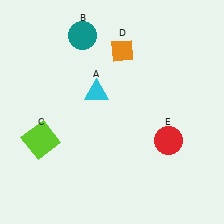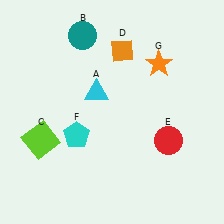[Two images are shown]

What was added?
A cyan pentagon (F), an orange star (G) were added in Image 2.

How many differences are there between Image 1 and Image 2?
There are 2 differences between the two images.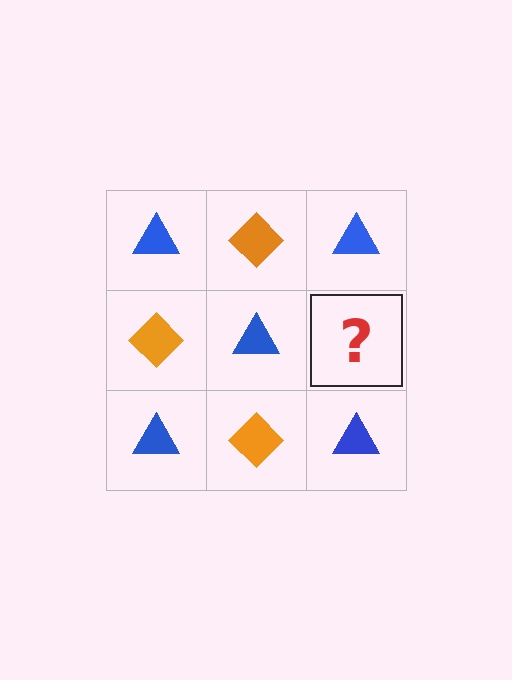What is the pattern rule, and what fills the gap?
The rule is that it alternates blue triangle and orange diamond in a checkerboard pattern. The gap should be filled with an orange diamond.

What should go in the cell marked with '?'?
The missing cell should contain an orange diamond.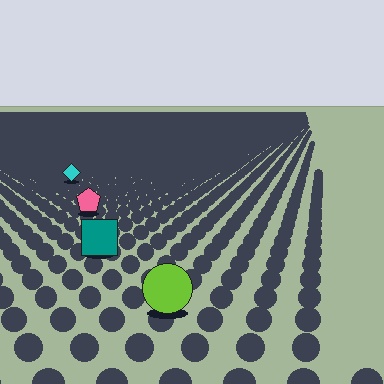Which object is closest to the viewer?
The lime circle is closest. The texture marks near it are larger and more spread out.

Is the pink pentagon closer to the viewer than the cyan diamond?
Yes. The pink pentagon is closer — you can tell from the texture gradient: the ground texture is coarser near it.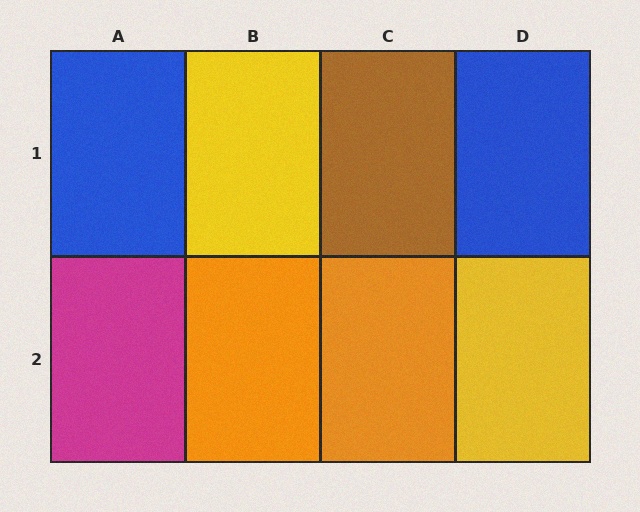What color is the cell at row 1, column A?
Blue.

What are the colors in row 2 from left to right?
Magenta, orange, orange, yellow.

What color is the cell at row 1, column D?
Blue.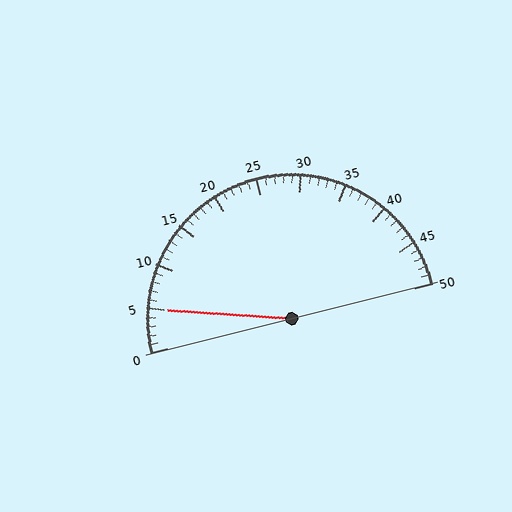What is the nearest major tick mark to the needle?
The nearest major tick mark is 5.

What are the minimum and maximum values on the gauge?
The gauge ranges from 0 to 50.